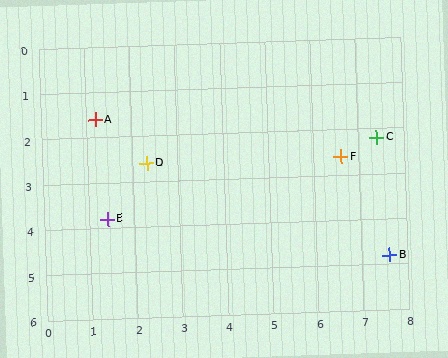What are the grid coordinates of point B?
Point B is at approximately (7.6, 4.8).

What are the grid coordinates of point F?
Point F is at approximately (6.6, 2.6).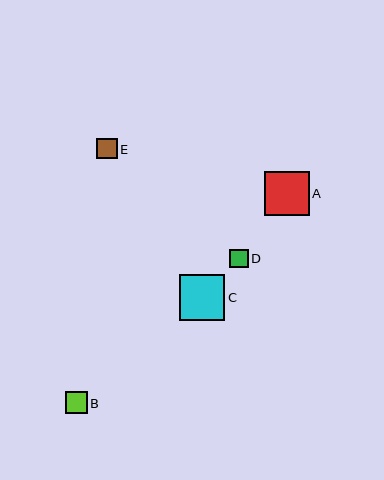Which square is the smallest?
Square D is the smallest with a size of approximately 18 pixels.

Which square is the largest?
Square C is the largest with a size of approximately 46 pixels.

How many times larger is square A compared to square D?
Square A is approximately 2.4 times the size of square D.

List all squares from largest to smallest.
From largest to smallest: C, A, B, E, D.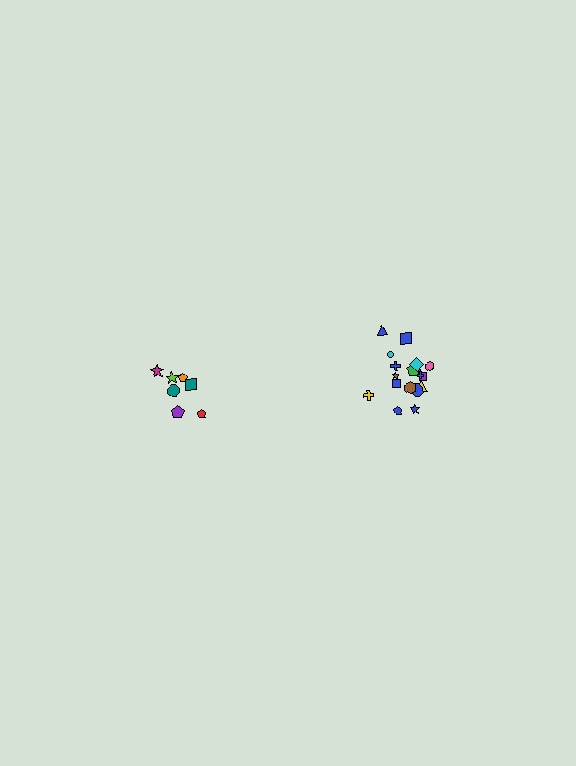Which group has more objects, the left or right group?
The right group.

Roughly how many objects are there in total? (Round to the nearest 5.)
Roughly 25 objects in total.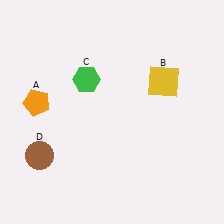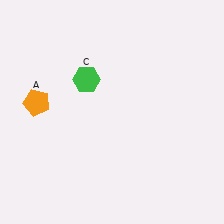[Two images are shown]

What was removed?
The brown circle (D), the yellow square (B) were removed in Image 2.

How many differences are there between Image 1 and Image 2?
There are 2 differences between the two images.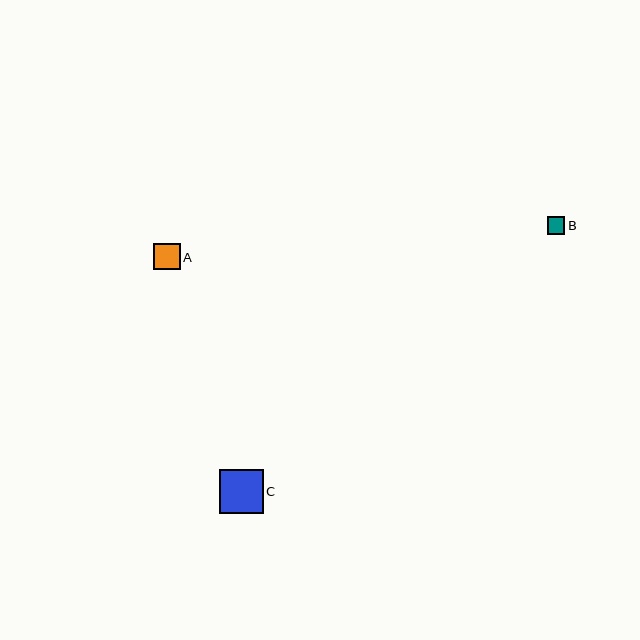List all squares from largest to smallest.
From largest to smallest: C, A, B.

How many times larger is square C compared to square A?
Square C is approximately 1.6 times the size of square A.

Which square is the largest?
Square C is the largest with a size of approximately 43 pixels.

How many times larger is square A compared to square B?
Square A is approximately 1.5 times the size of square B.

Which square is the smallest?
Square B is the smallest with a size of approximately 18 pixels.